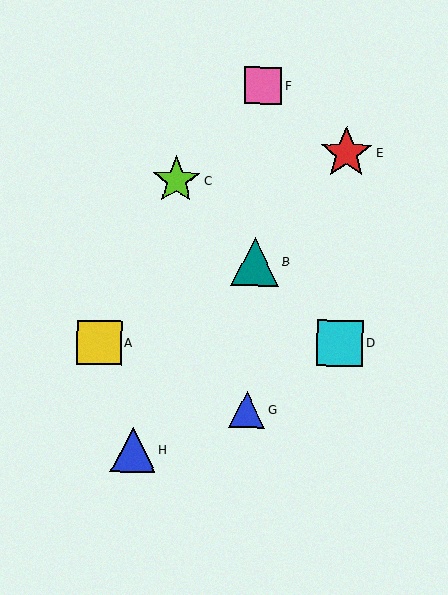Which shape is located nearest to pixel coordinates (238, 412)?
The blue triangle (labeled G) at (247, 409) is nearest to that location.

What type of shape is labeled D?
Shape D is a cyan square.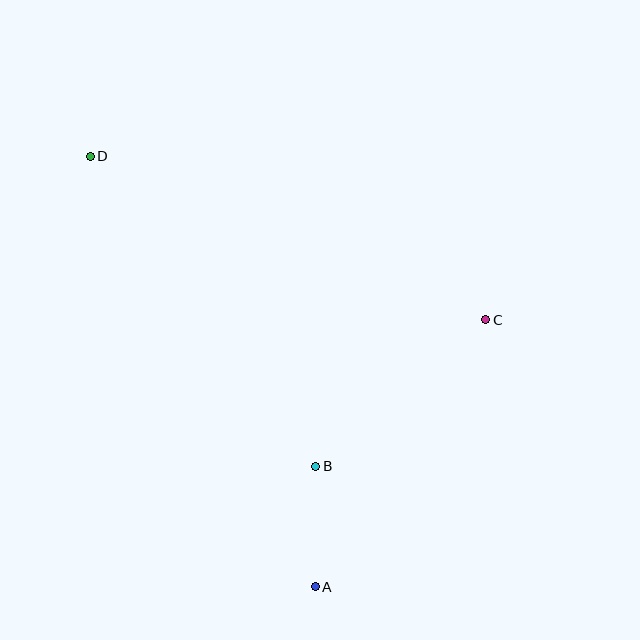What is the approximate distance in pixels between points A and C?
The distance between A and C is approximately 317 pixels.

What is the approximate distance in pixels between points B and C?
The distance between B and C is approximately 225 pixels.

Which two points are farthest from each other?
Points A and D are farthest from each other.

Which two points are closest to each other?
Points A and B are closest to each other.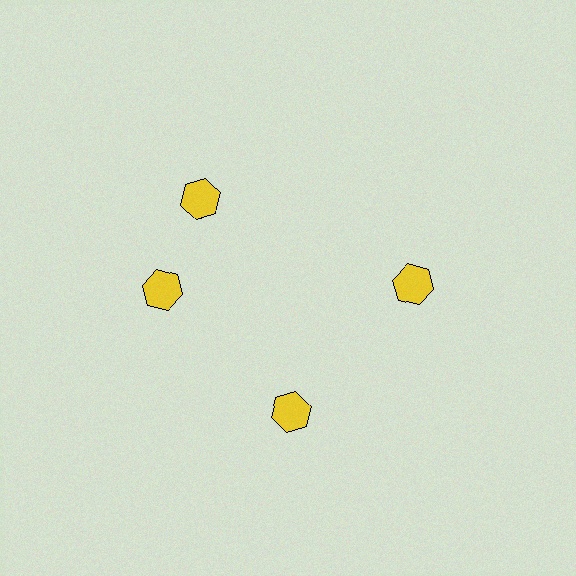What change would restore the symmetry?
The symmetry would be restored by rotating it back into even spacing with its neighbors so that all 4 hexagons sit at equal angles and equal distance from the center.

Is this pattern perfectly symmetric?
No. The 4 yellow hexagons are arranged in a ring, but one element near the 12 o'clock position is rotated out of alignment along the ring, breaking the 4-fold rotational symmetry.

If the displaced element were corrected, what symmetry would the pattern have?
It would have 4-fold rotational symmetry — the pattern would map onto itself every 90 degrees.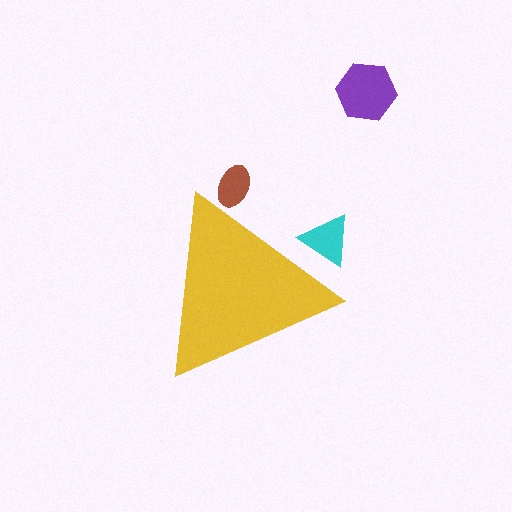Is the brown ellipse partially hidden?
Yes, the brown ellipse is partially hidden behind the yellow triangle.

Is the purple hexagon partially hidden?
No, the purple hexagon is fully visible.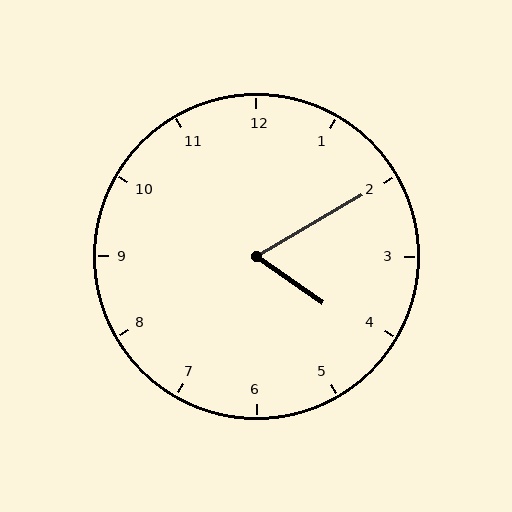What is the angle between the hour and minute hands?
Approximately 65 degrees.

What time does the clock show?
4:10.